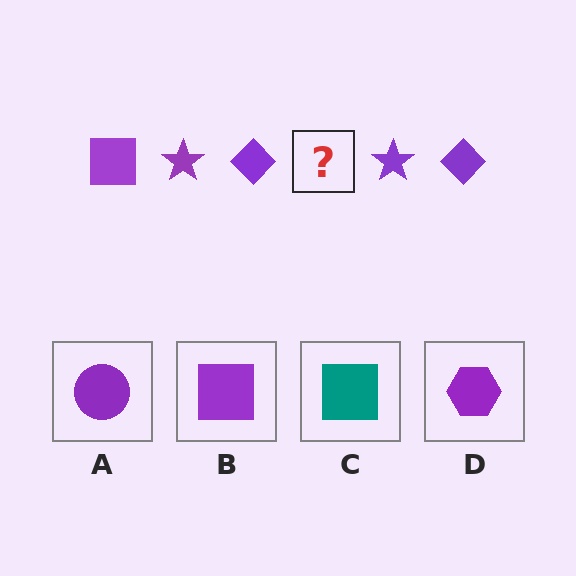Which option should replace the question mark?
Option B.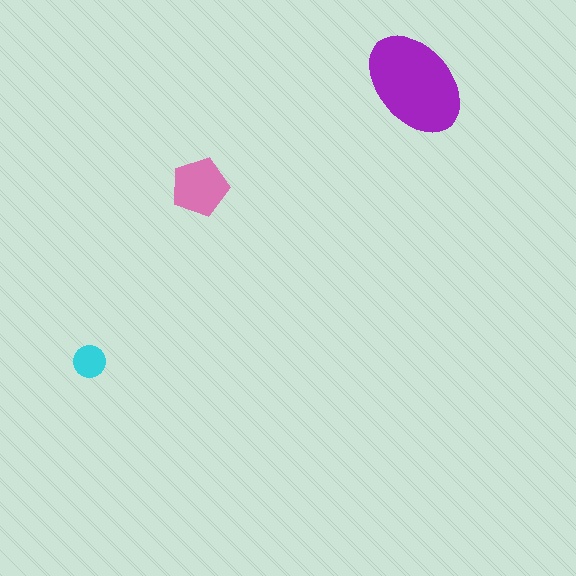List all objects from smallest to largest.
The cyan circle, the pink pentagon, the purple ellipse.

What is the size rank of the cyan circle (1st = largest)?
3rd.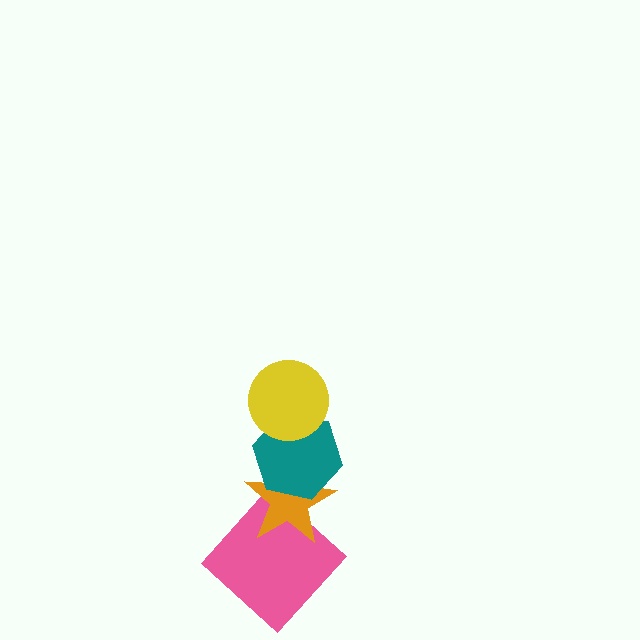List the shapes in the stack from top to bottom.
From top to bottom: the yellow circle, the teal hexagon, the orange star, the pink diamond.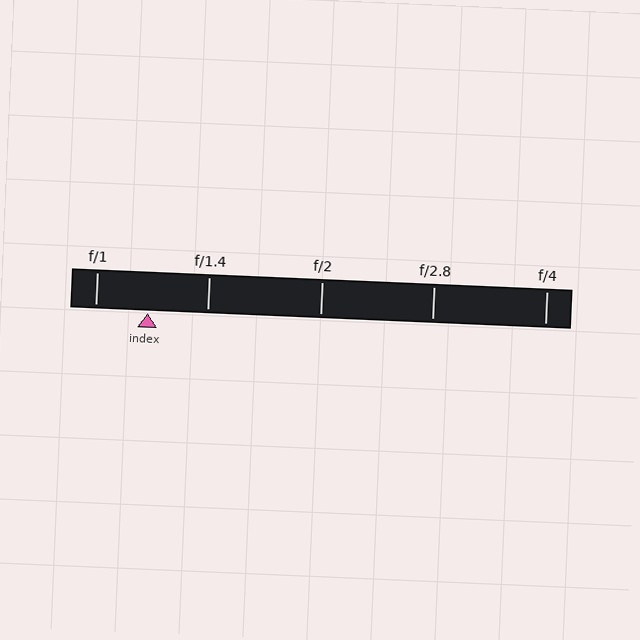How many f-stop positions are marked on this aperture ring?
There are 5 f-stop positions marked.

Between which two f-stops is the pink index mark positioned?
The index mark is between f/1 and f/1.4.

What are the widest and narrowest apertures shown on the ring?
The widest aperture shown is f/1 and the narrowest is f/4.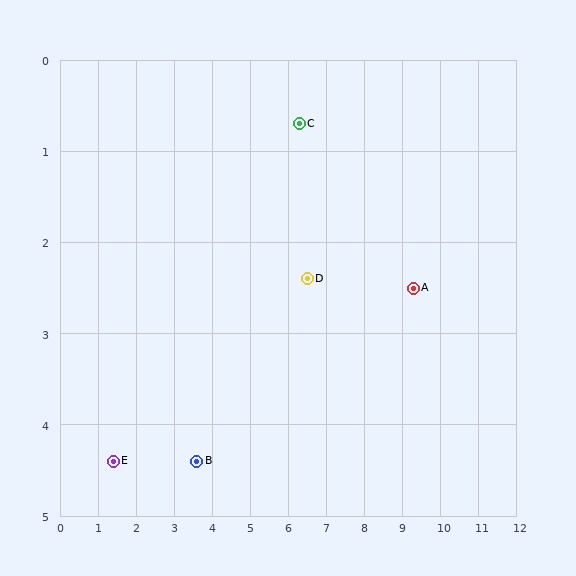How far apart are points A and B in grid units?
Points A and B are about 6.0 grid units apart.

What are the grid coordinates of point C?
Point C is at approximately (6.3, 0.7).